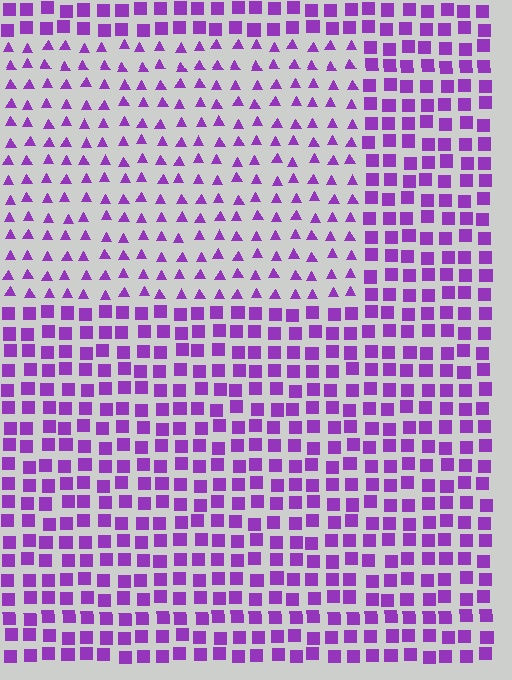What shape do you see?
I see a rectangle.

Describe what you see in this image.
The image is filled with small purple elements arranged in a uniform grid. A rectangle-shaped region contains triangles, while the surrounding area contains squares. The boundary is defined purely by the change in element shape.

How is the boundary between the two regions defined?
The boundary is defined by a change in element shape: triangles inside vs. squares outside. All elements share the same color and spacing.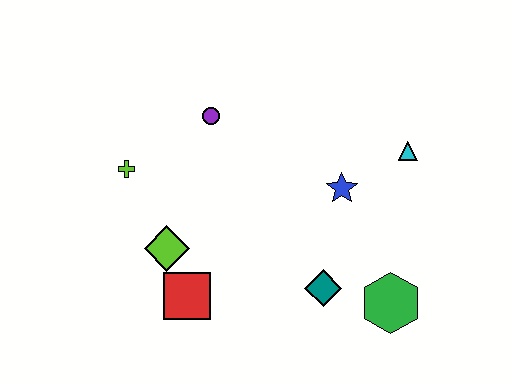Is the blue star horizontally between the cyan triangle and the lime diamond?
Yes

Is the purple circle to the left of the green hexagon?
Yes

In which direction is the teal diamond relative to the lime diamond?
The teal diamond is to the right of the lime diamond.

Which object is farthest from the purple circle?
The green hexagon is farthest from the purple circle.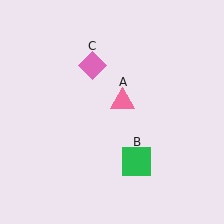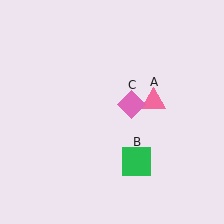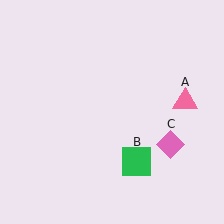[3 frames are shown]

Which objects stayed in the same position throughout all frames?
Green square (object B) remained stationary.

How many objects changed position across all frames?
2 objects changed position: pink triangle (object A), pink diamond (object C).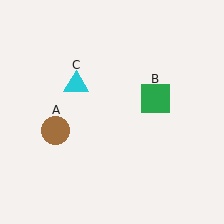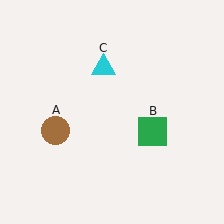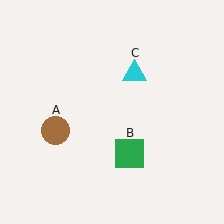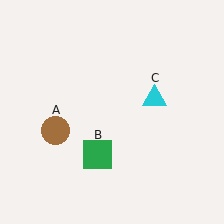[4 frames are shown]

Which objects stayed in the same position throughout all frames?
Brown circle (object A) remained stationary.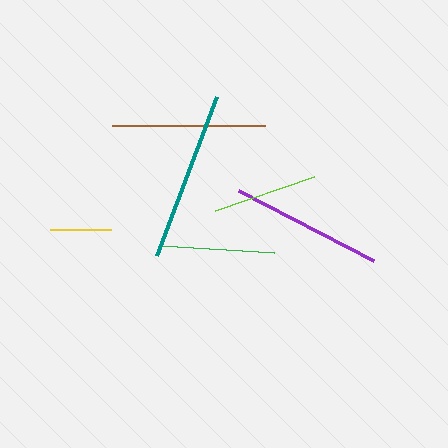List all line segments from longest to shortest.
From longest to shortest: teal, brown, purple, green, lime, yellow.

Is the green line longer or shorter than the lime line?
The green line is longer than the lime line.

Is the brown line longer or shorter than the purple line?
The brown line is longer than the purple line.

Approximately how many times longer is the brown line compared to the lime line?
The brown line is approximately 1.5 times the length of the lime line.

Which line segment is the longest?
The teal line is the longest at approximately 170 pixels.